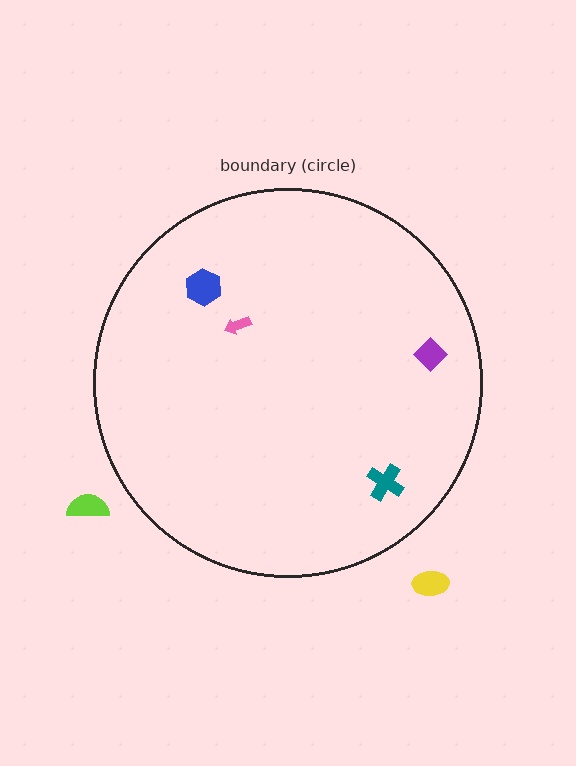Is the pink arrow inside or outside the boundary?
Inside.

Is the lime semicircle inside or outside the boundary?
Outside.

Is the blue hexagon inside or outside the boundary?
Inside.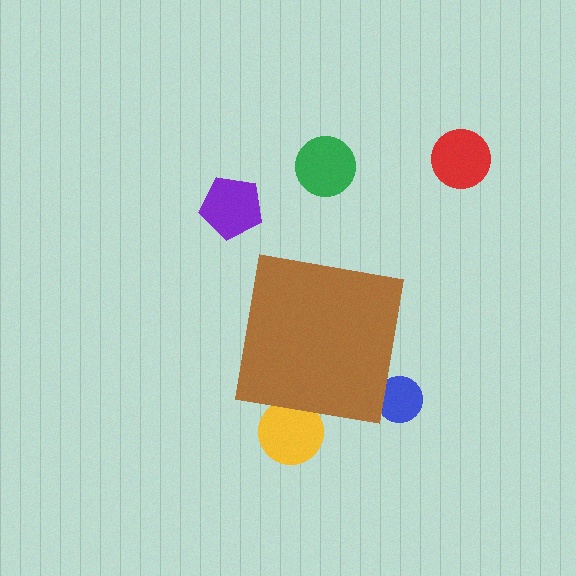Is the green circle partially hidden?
No, the green circle is fully visible.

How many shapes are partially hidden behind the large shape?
2 shapes are partially hidden.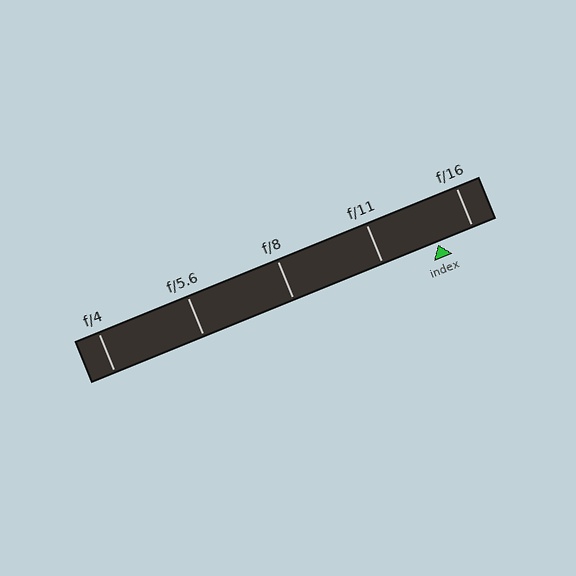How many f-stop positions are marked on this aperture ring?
There are 5 f-stop positions marked.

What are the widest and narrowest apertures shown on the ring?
The widest aperture shown is f/4 and the narrowest is f/16.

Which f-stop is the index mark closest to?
The index mark is closest to f/16.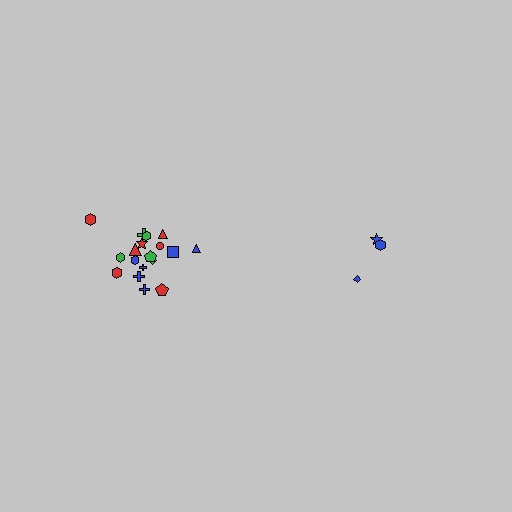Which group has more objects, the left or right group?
The left group.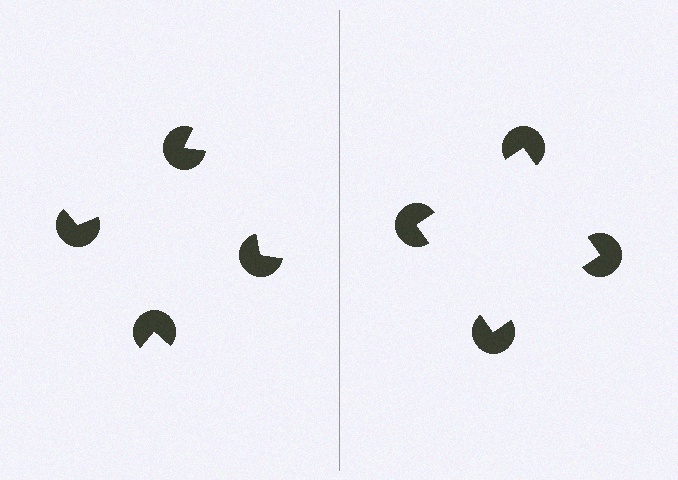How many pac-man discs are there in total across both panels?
8 — 4 on each side.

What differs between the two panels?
The pac-man discs are positioned identically on both sides; only the wedge orientations differ. On the right they align to a square; on the left they are misaligned.